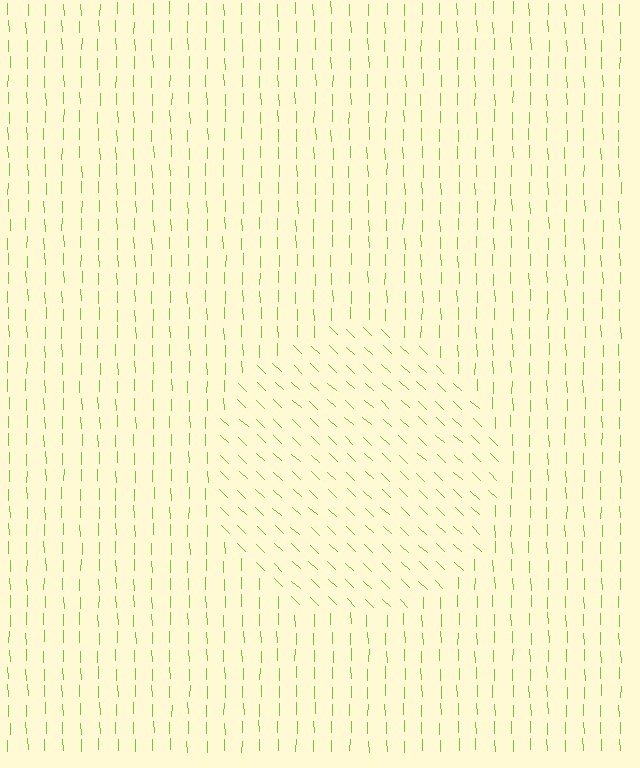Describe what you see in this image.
The image is filled with small lime line segments. A circle region in the image has lines oriented differently from the surrounding lines, creating a visible texture boundary.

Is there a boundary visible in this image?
Yes, there is a texture boundary formed by a change in line orientation.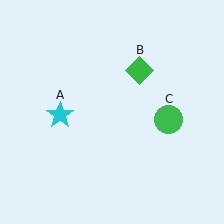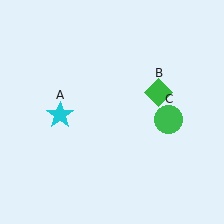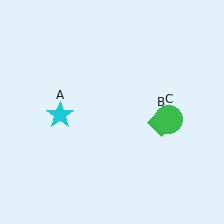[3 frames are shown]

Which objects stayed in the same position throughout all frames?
Cyan star (object A) and green circle (object C) remained stationary.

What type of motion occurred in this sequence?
The green diamond (object B) rotated clockwise around the center of the scene.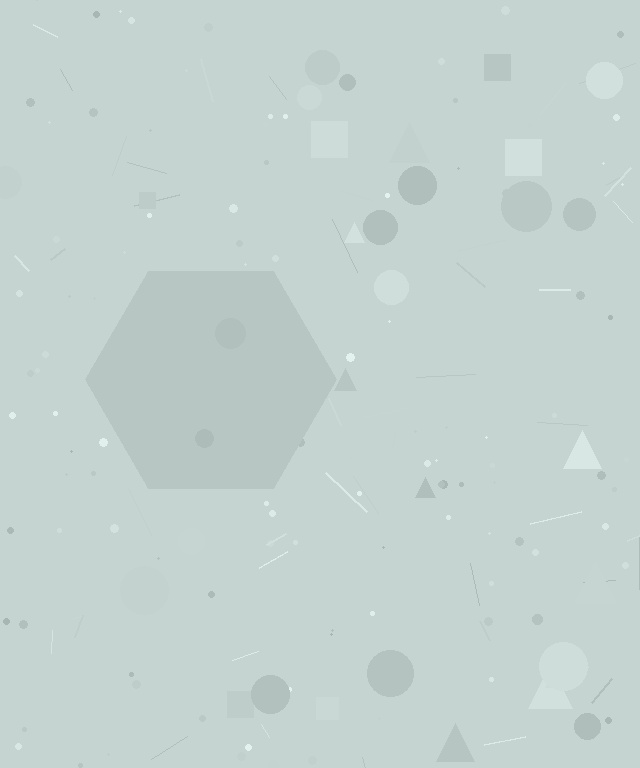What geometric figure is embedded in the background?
A hexagon is embedded in the background.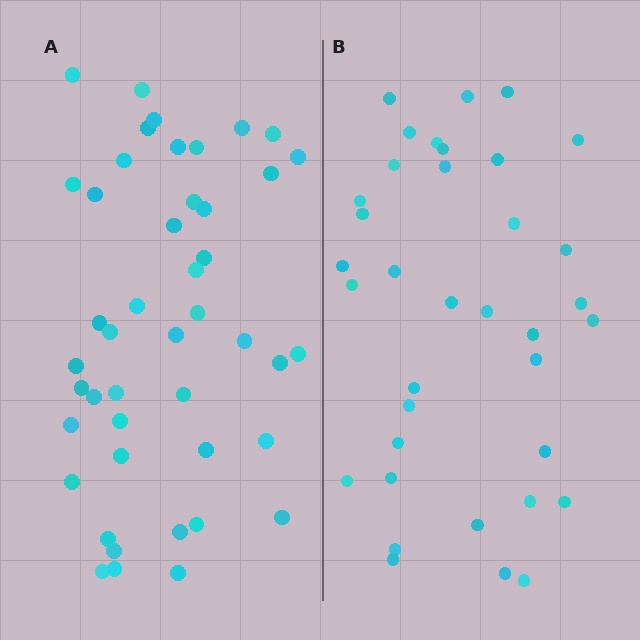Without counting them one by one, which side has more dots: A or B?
Region A (the left region) has more dots.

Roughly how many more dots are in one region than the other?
Region A has roughly 8 or so more dots than region B.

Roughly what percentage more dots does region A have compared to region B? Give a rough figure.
About 25% more.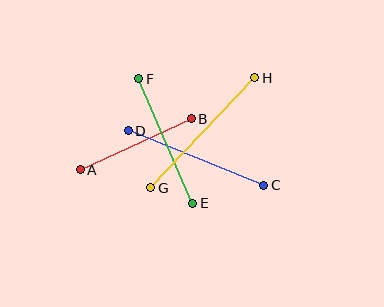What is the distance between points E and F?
The distance is approximately 136 pixels.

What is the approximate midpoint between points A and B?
The midpoint is at approximately (136, 145) pixels.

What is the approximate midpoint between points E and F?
The midpoint is at approximately (166, 141) pixels.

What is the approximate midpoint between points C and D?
The midpoint is at approximately (196, 158) pixels.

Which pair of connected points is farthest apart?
Points G and H are farthest apart.